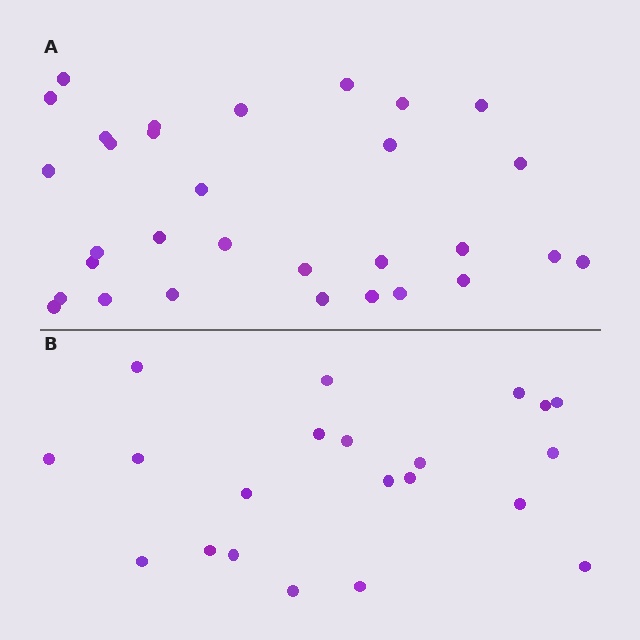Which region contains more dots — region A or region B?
Region A (the top region) has more dots.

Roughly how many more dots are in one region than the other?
Region A has roughly 10 or so more dots than region B.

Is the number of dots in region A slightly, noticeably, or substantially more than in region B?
Region A has substantially more. The ratio is roughly 1.5 to 1.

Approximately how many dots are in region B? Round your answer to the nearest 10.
About 20 dots. (The exact count is 21, which rounds to 20.)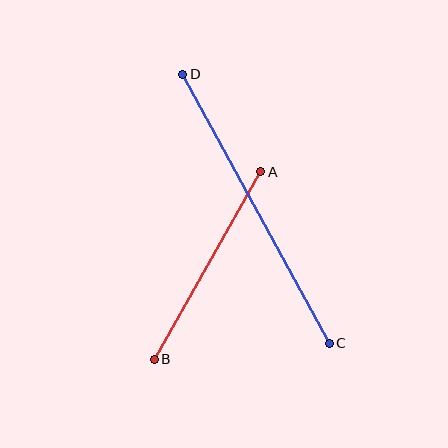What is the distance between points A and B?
The distance is approximately 216 pixels.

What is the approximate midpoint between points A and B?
The midpoint is at approximately (207, 265) pixels.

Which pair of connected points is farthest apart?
Points C and D are farthest apart.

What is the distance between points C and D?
The distance is approximately 306 pixels.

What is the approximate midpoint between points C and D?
The midpoint is at approximately (256, 209) pixels.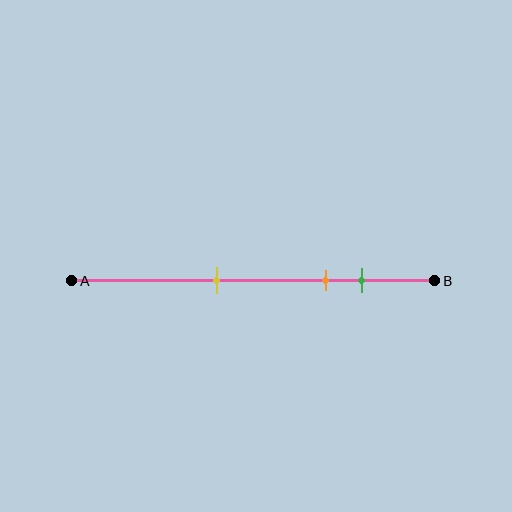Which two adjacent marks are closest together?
The orange and green marks are the closest adjacent pair.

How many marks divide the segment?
There are 3 marks dividing the segment.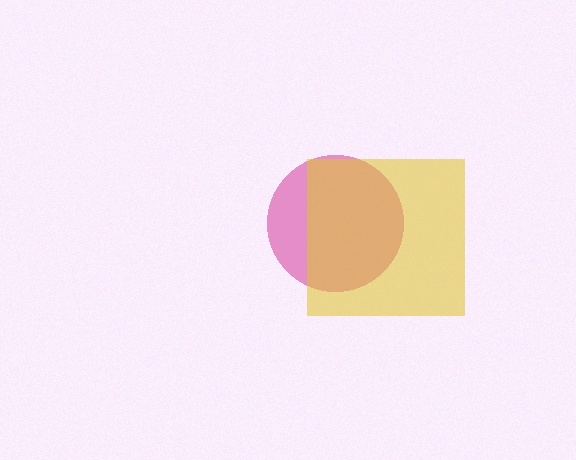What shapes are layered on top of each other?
The layered shapes are: a pink circle, a yellow square.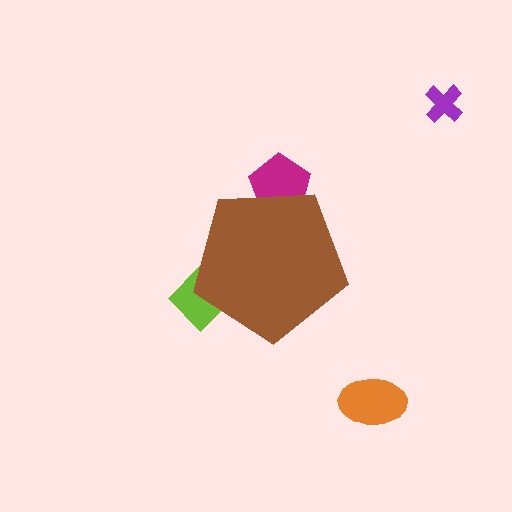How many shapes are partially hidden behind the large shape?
2 shapes are partially hidden.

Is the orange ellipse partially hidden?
No, the orange ellipse is fully visible.